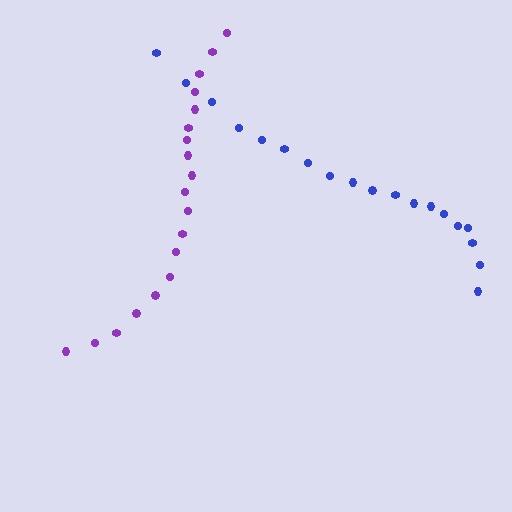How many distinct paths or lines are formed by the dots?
There are 2 distinct paths.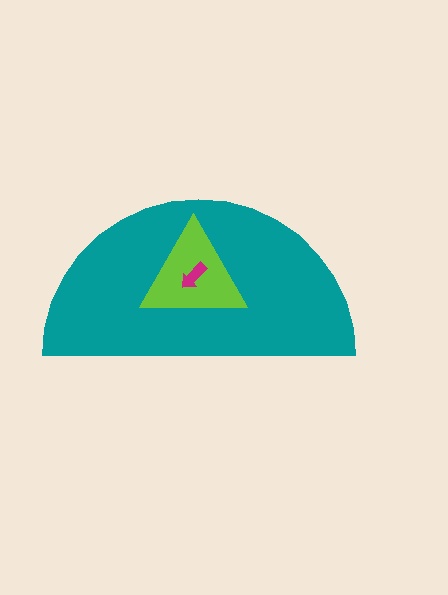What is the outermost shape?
The teal semicircle.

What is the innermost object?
The magenta arrow.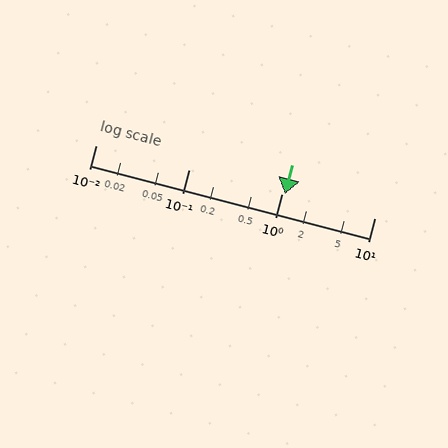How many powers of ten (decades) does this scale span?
The scale spans 3 decades, from 0.01 to 10.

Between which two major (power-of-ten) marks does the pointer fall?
The pointer is between 1 and 10.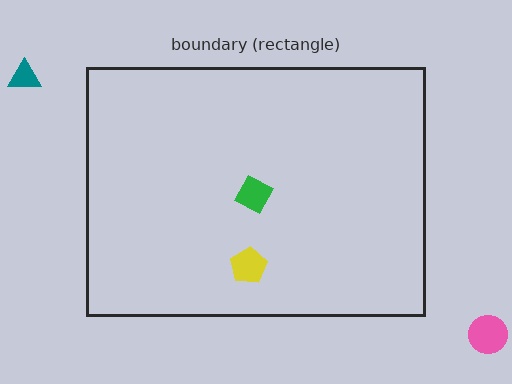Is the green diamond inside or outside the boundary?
Inside.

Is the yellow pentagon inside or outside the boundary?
Inside.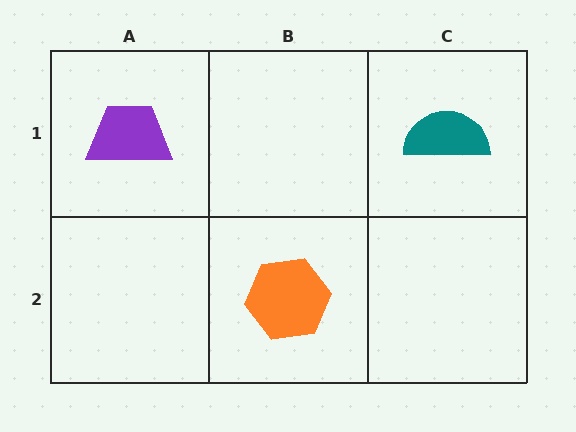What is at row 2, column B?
An orange hexagon.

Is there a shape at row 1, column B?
No, that cell is empty.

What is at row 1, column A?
A purple trapezoid.